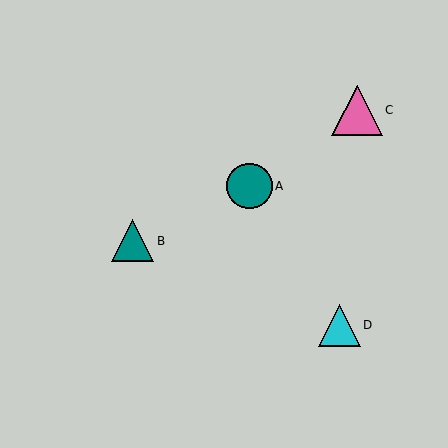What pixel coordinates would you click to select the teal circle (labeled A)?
Click at (249, 186) to select the teal circle A.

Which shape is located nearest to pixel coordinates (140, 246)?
The teal triangle (labeled B) at (133, 241) is nearest to that location.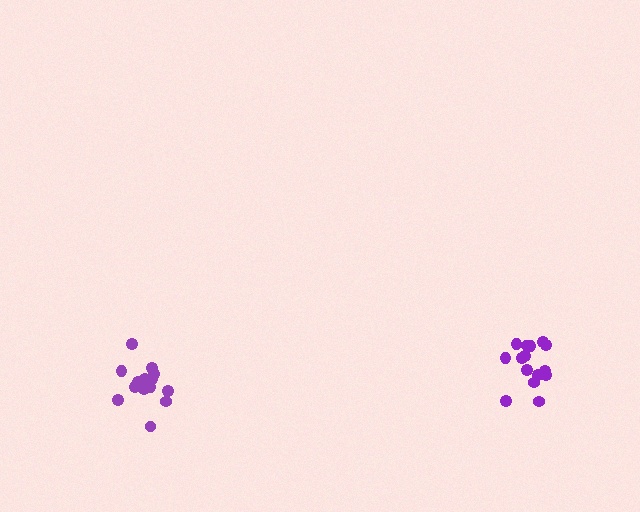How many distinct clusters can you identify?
There are 2 distinct clusters.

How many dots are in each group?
Group 1: 14 dots, Group 2: 15 dots (29 total).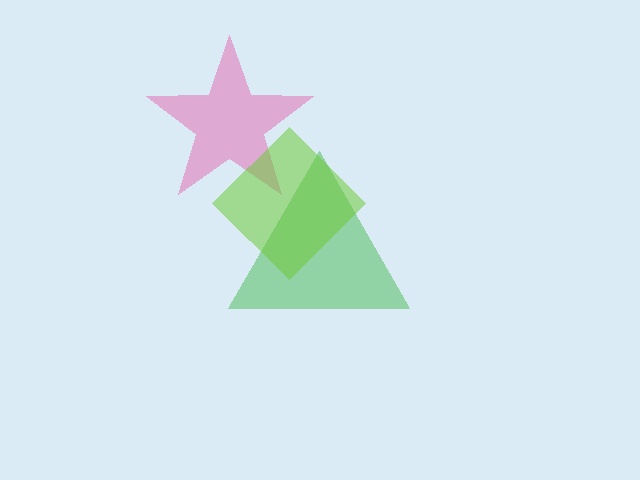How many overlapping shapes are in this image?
There are 3 overlapping shapes in the image.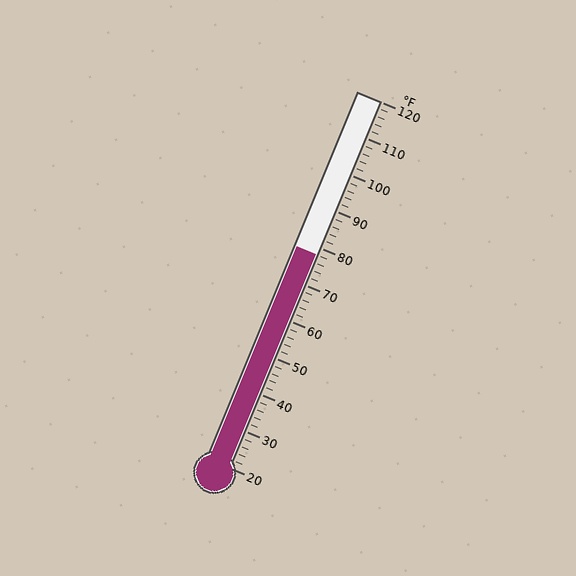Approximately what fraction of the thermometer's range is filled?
The thermometer is filled to approximately 60% of its range.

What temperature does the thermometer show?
The thermometer shows approximately 78°F.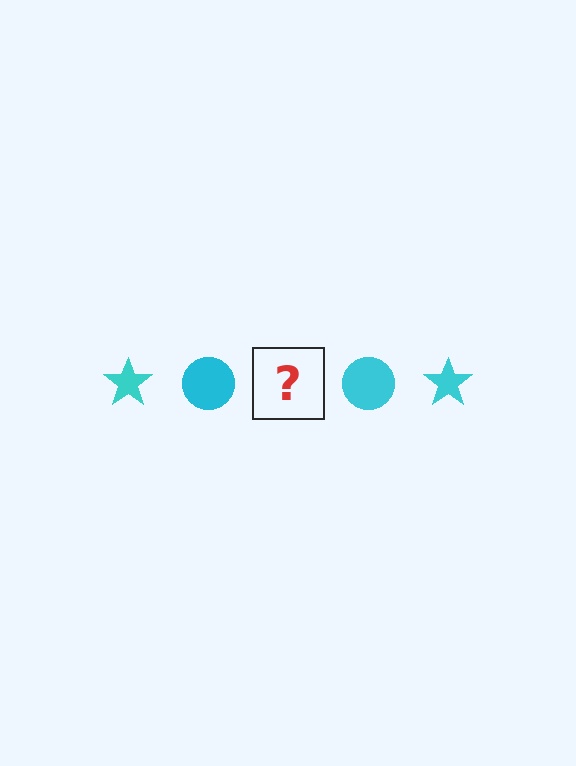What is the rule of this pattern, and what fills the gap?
The rule is that the pattern cycles through star, circle shapes in cyan. The gap should be filled with a cyan star.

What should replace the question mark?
The question mark should be replaced with a cyan star.